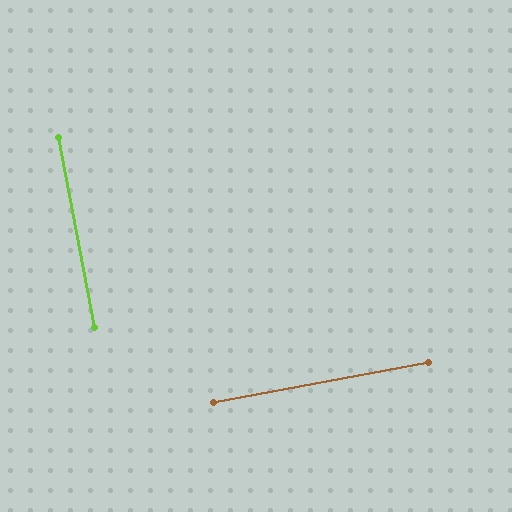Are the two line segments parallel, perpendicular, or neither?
Perpendicular — they meet at approximately 90°.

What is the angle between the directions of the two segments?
Approximately 90 degrees.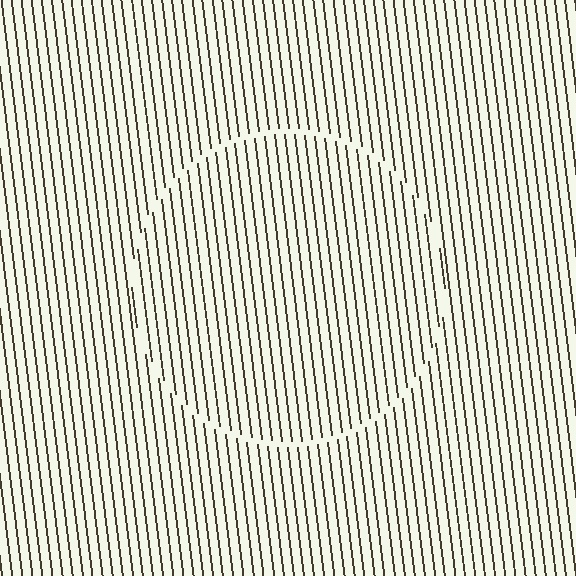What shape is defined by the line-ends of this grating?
An illusory circle. The interior of the shape contains the same grating, shifted by half a period — the contour is defined by the phase discontinuity where line-ends from the inner and outer gratings abut.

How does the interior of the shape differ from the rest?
The interior of the shape contains the same grating, shifted by half a period — the contour is defined by the phase discontinuity where line-ends from the inner and outer gratings abut.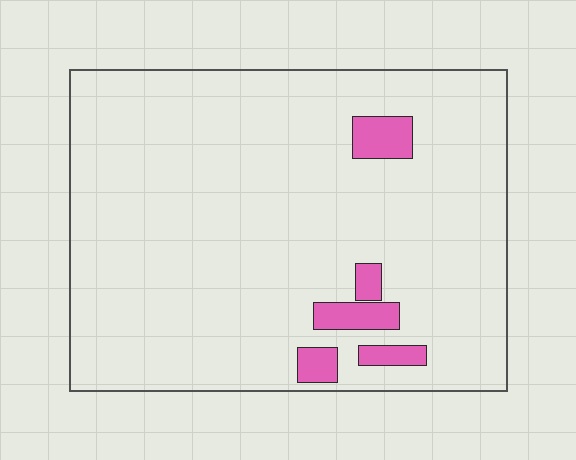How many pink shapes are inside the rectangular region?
5.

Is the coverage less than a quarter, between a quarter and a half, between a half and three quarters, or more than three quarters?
Less than a quarter.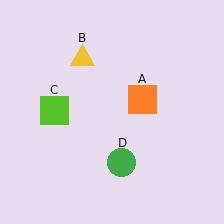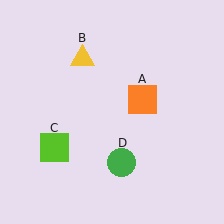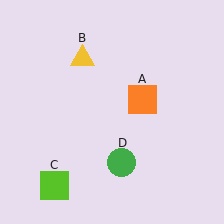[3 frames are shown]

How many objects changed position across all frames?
1 object changed position: lime square (object C).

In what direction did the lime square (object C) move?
The lime square (object C) moved down.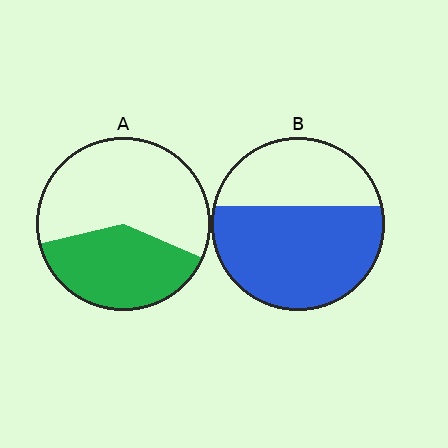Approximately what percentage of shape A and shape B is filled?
A is approximately 40% and B is approximately 65%.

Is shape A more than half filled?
No.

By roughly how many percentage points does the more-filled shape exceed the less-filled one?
By roughly 25 percentage points (B over A).